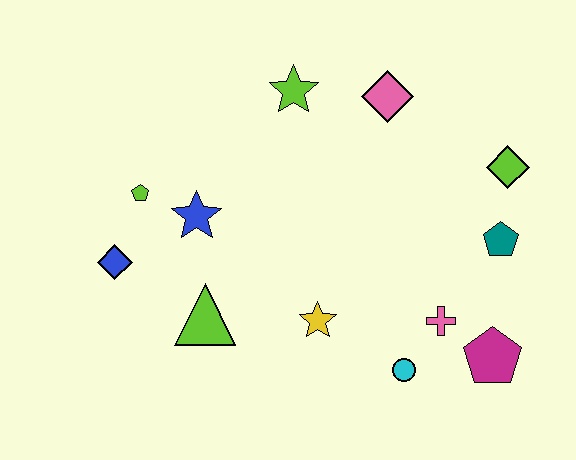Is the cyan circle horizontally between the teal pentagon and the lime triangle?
Yes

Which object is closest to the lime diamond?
The teal pentagon is closest to the lime diamond.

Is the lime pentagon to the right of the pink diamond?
No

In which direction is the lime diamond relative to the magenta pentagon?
The lime diamond is above the magenta pentagon.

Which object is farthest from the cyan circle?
The lime pentagon is farthest from the cyan circle.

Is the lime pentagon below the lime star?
Yes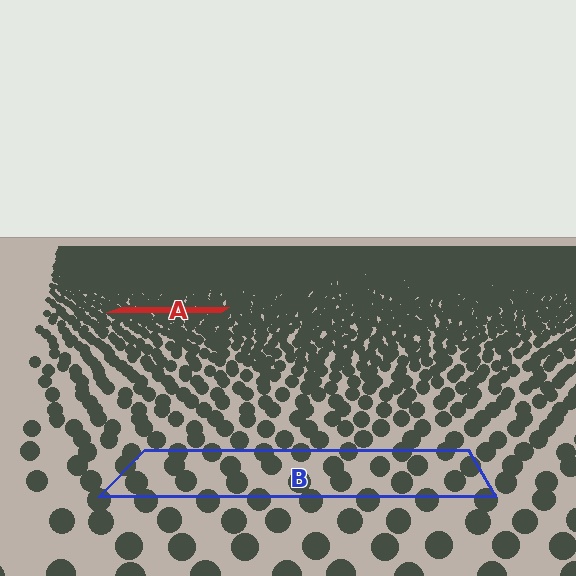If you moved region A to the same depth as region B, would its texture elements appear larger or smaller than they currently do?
They would appear larger. At a closer depth, the same texture elements are projected at a bigger on-screen size.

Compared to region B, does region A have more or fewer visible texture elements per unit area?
Region A has more texture elements per unit area — they are packed more densely because it is farther away.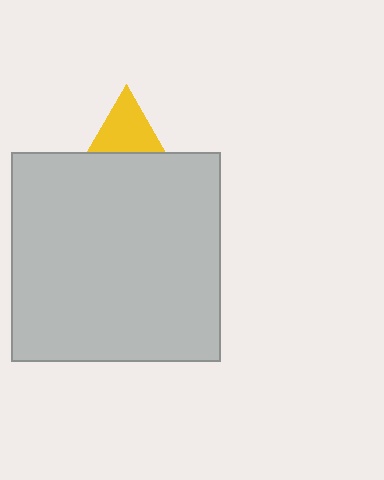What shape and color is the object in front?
The object in front is a light gray square.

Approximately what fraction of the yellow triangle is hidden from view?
Roughly 59% of the yellow triangle is hidden behind the light gray square.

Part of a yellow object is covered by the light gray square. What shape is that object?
It is a triangle.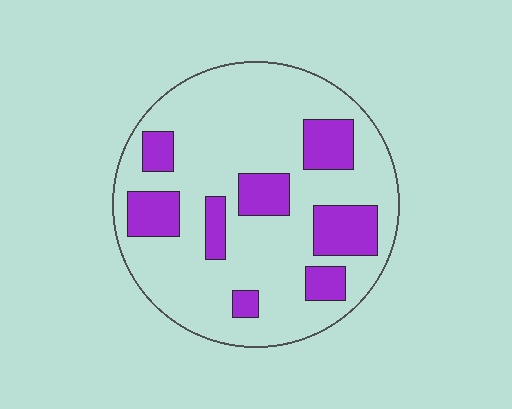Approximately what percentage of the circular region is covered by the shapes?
Approximately 25%.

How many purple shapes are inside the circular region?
8.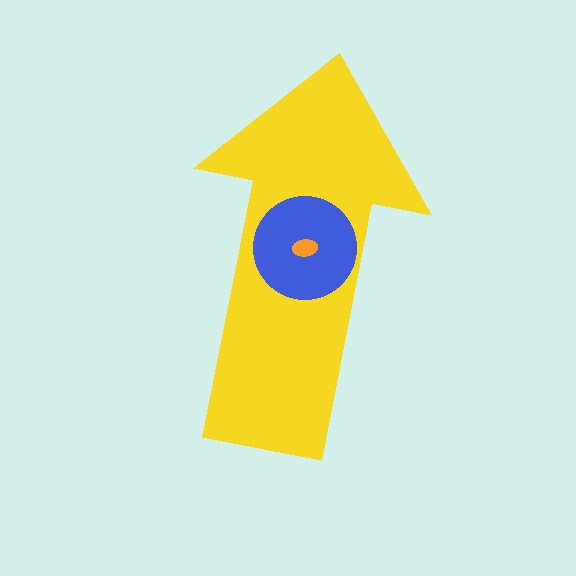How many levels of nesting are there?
3.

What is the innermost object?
The orange ellipse.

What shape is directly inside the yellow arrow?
The blue circle.